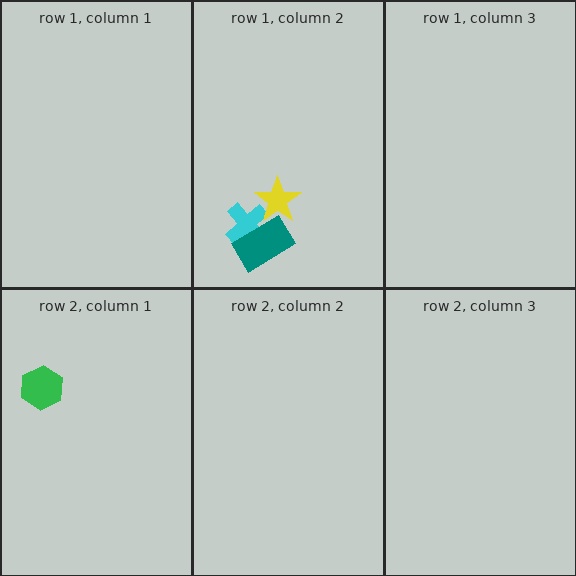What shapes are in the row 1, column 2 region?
The cyan cross, the teal rectangle, the yellow star.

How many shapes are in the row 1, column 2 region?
3.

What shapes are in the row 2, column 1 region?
The green hexagon.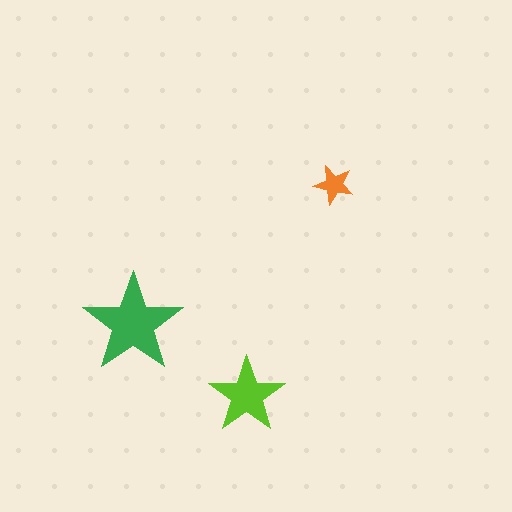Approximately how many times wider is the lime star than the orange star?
About 2 times wider.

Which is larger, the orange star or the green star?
The green one.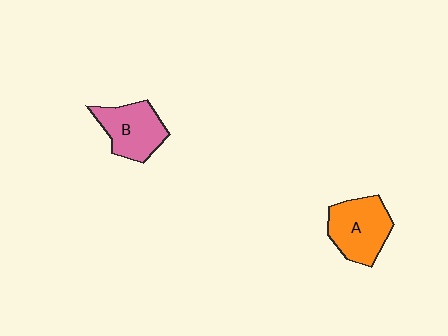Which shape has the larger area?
Shape A (orange).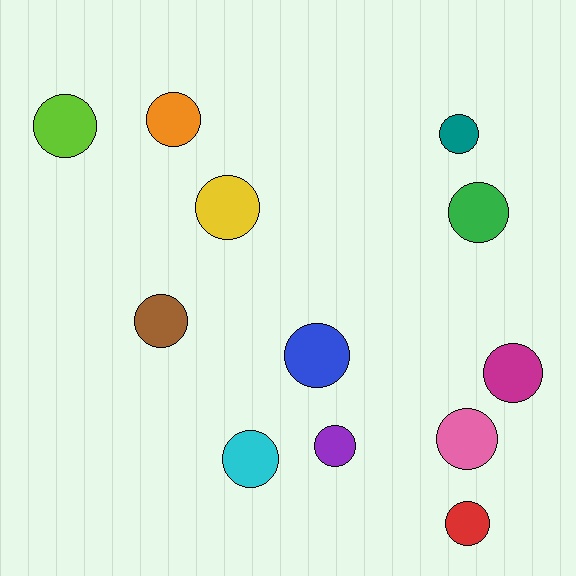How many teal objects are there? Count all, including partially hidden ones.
There is 1 teal object.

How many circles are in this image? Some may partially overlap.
There are 12 circles.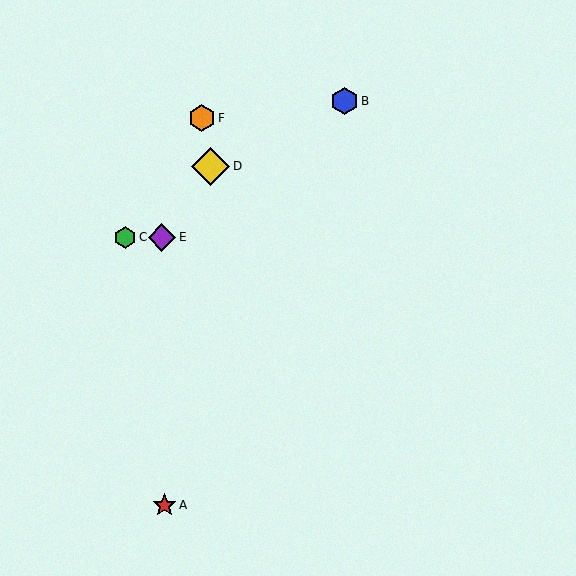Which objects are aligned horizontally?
Objects C, E are aligned horizontally.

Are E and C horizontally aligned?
Yes, both are at y≈238.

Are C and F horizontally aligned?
No, C is at y≈238 and F is at y≈118.